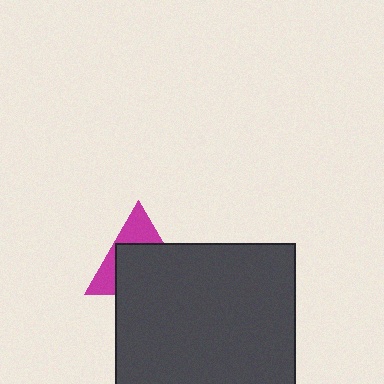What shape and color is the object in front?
The object in front is a dark gray square.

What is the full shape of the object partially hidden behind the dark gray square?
The partially hidden object is a magenta triangle.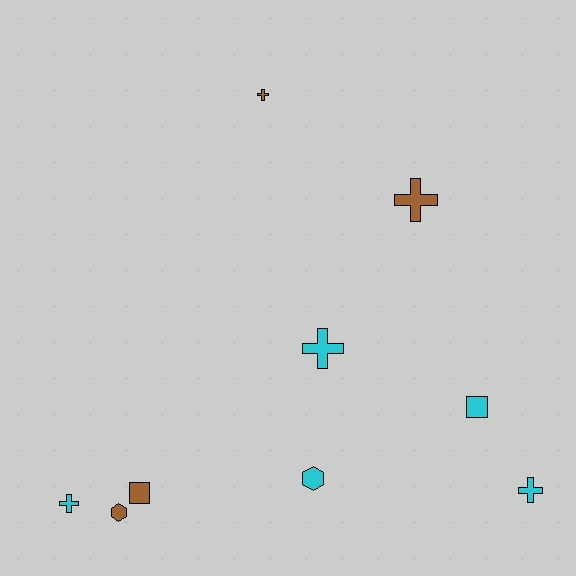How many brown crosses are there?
There are 2 brown crosses.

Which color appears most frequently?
Cyan, with 5 objects.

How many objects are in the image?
There are 9 objects.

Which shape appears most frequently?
Cross, with 5 objects.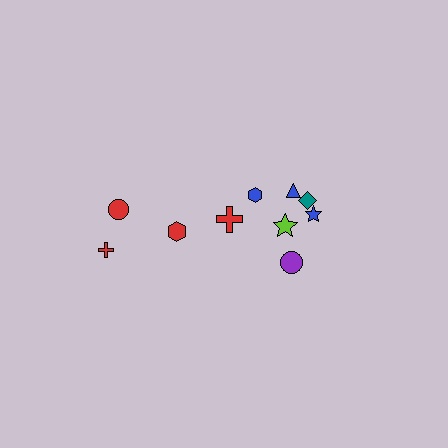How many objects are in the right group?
There are 6 objects.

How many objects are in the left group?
There are 4 objects.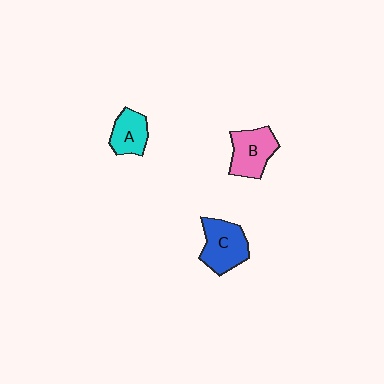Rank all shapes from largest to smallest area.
From largest to smallest: C (blue), B (pink), A (cyan).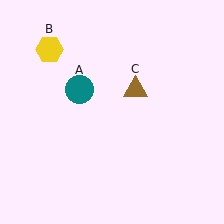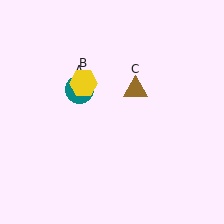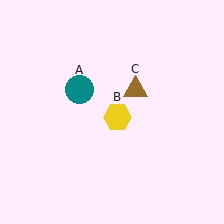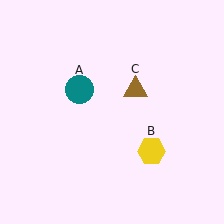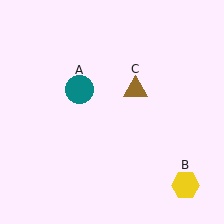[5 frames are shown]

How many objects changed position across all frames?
1 object changed position: yellow hexagon (object B).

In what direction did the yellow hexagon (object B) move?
The yellow hexagon (object B) moved down and to the right.